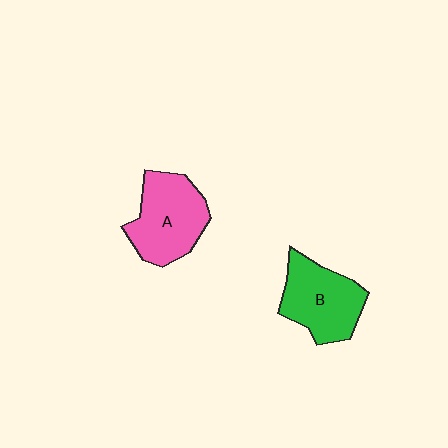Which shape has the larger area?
Shape A (pink).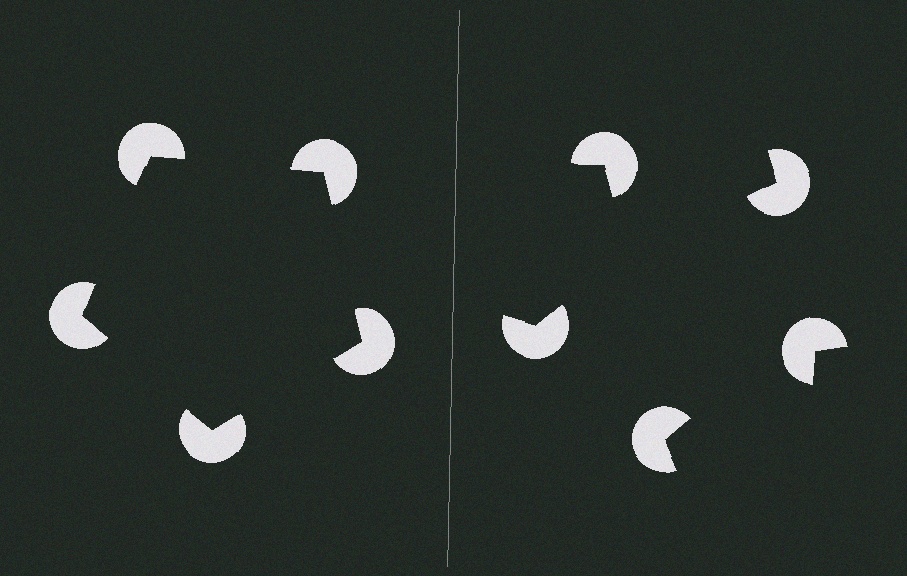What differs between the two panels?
The pac-man discs are positioned identically on both sides; only the wedge orientations differ. On the left they align to a pentagon; on the right they are misaligned.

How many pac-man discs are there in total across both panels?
10 — 5 on each side.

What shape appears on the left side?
An illusory pentagon.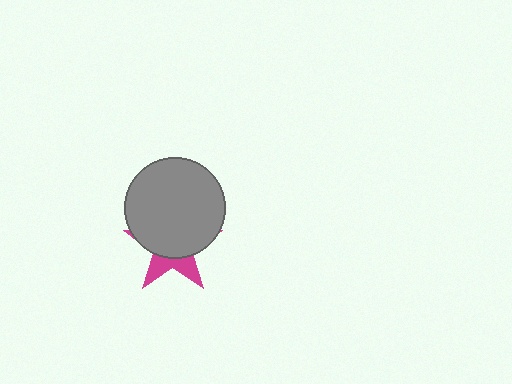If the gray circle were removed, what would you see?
You would see the complete magenta star.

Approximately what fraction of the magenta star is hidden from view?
Roughly 69% of the magenta star is hidden behind the gray circle.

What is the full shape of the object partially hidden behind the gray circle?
The partially hidden object is a magenta star.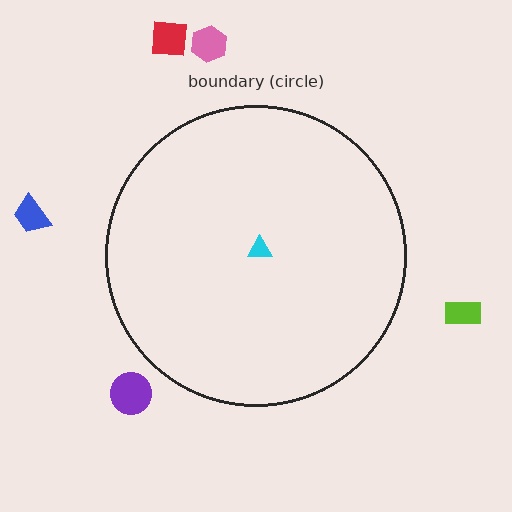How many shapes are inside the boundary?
1 inside, 5 outside.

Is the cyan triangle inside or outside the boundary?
Inside.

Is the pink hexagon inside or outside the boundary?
Outside.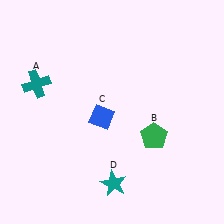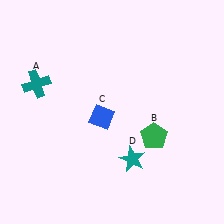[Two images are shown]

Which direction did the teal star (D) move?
The teal star (D) moved up.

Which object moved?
The teal star (D) moved up.